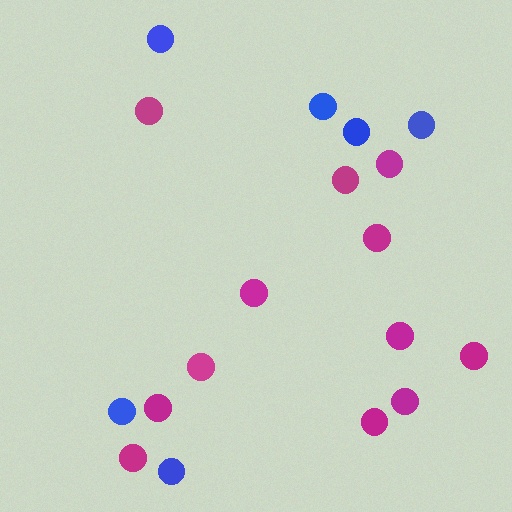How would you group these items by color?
There are 2 groups: one group of blue circles (6) and one group of magenta circles (12).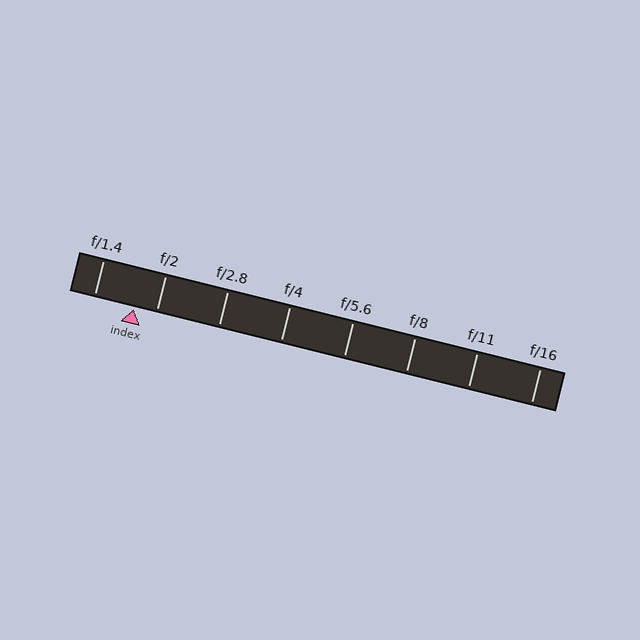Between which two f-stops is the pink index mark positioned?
The index mark is between f/1.4 and f/2.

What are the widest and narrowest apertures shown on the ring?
The widest aperture shown is f/1.4 and the narrowest is f/16.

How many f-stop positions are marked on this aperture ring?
There are 8 f-stop positions marked.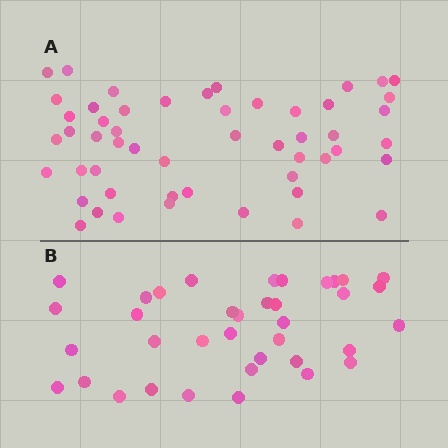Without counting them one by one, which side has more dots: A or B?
Region A (the top region) has more dots.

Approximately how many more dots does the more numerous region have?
Region A has approximately 15 more dots than region B.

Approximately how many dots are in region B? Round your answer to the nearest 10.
About 40 dots. (The exact count is 37, which rounds to 40.)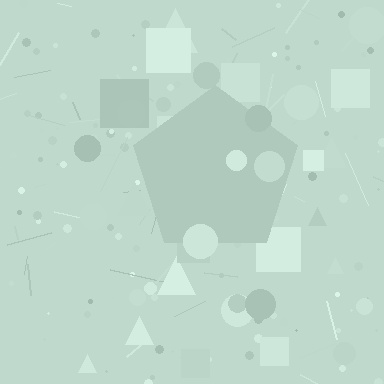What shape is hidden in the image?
A pentagon is hidden in the image.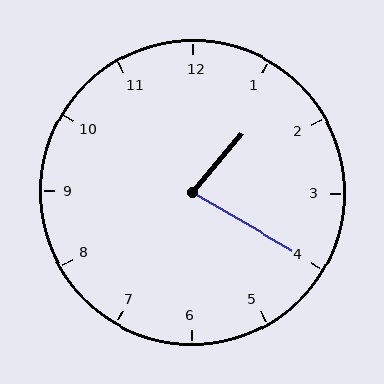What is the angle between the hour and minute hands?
Approximately 80 degrees.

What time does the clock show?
1:20.